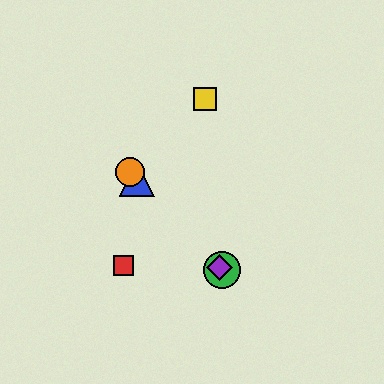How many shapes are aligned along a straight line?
4 shapes (the blue triangle, the green circle, the purple diamond, the orange circle) are aligned along a straight line.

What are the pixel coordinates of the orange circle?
The orange circle is at (130, 172).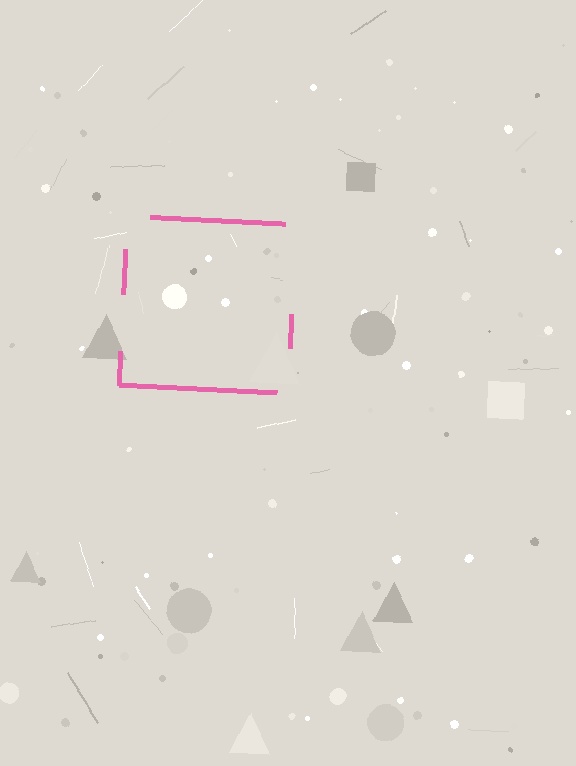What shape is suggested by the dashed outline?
The dashed outline suggests a square.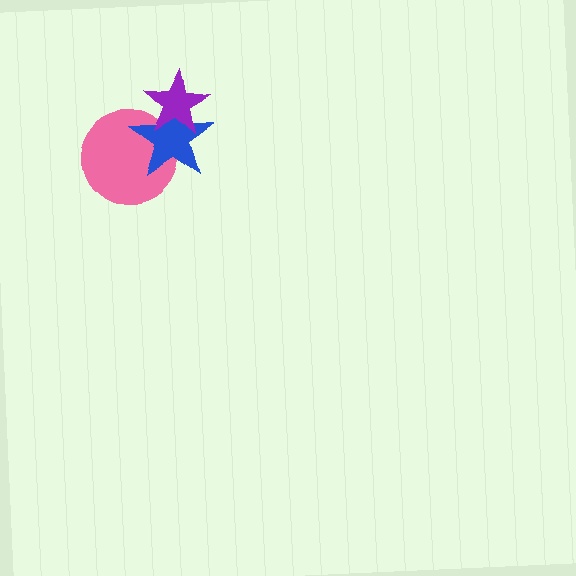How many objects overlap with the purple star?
2 objects overlap with the purple star.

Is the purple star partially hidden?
No, no other shape covers it.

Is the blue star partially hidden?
Yes, it is partially covered by another shape.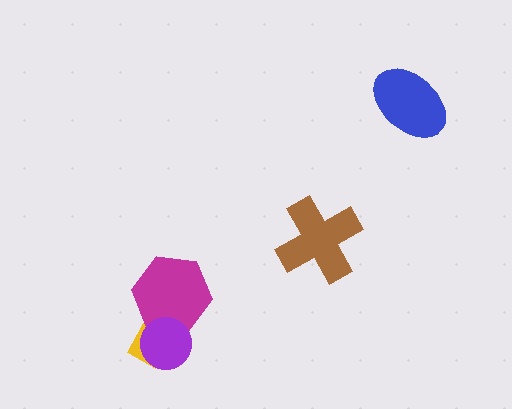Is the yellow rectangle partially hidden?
Yes, it is partially covered by another shape.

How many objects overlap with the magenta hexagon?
2 objects overlap with the magenta hexagon.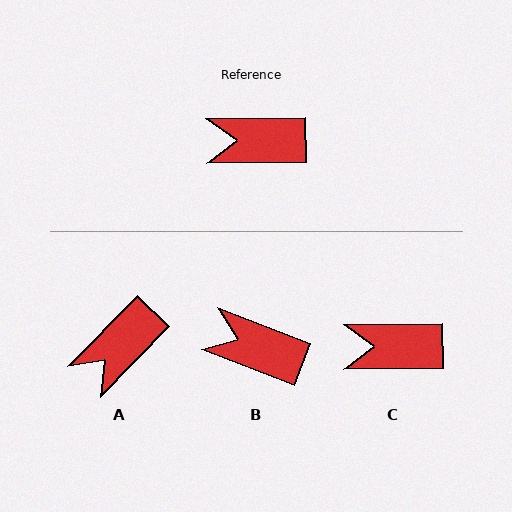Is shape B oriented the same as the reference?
No, it is off by about 22 degrees.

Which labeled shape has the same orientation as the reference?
C.